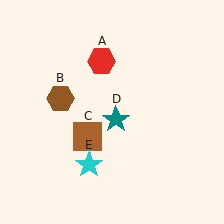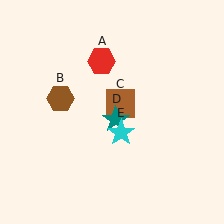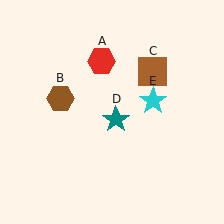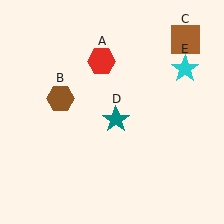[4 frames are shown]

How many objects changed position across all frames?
2 objects changed position: brown square (object C), cyan star (object E).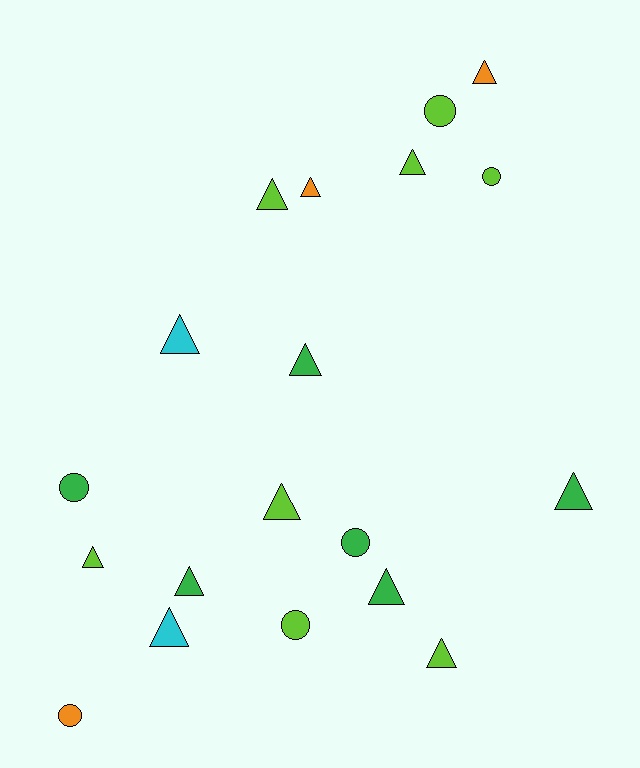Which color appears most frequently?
Lime, with 8 objects.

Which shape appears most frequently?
Triangle, with 13 objects.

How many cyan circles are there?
There are no cyan circles.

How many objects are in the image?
There are 19 objects.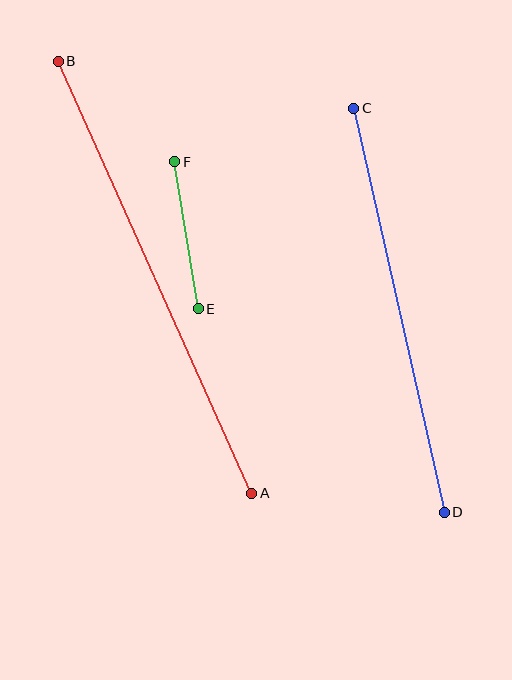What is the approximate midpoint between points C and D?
The midpoint is at approximately (399, 310) pixels.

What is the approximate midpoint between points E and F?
The midpoint is at approximately (187, 235) pixels.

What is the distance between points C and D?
The distance is approximately 414 pixels.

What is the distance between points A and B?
The distance is approximately 474 pixels.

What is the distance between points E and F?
The distance is approximately 149 pixels.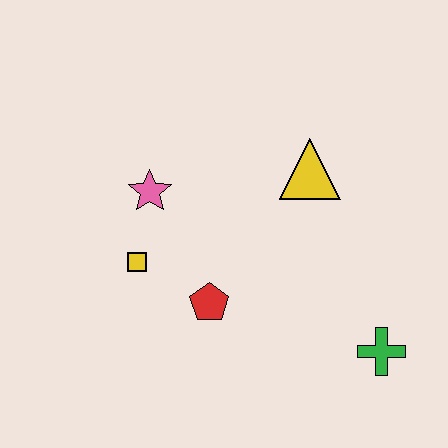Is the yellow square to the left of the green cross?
Yes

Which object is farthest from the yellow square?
The green cross is farthest from the yellow square.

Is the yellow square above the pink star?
No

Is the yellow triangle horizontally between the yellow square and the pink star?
No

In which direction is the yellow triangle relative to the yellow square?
The yellow triangle is to the right of the yellow square.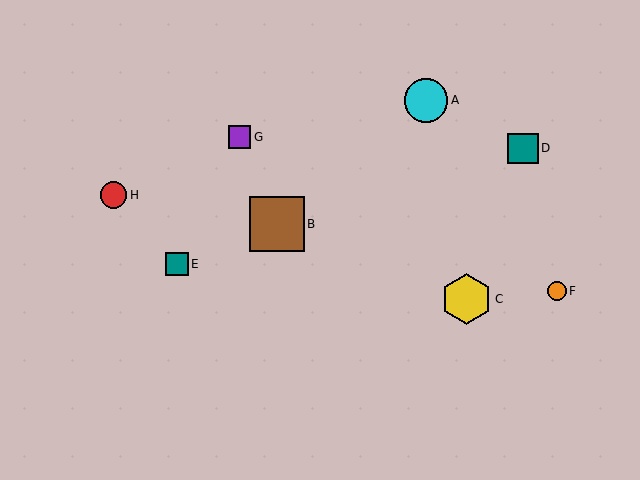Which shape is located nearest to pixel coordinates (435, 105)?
The cyan circle (labeled A) at (426, 100) is nearest to that location.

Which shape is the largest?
The brown square (labeled B) is the largest.